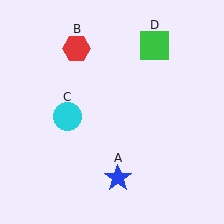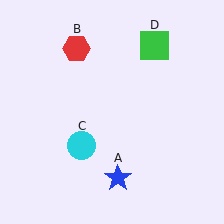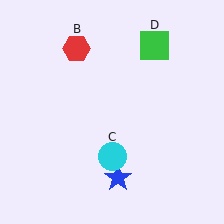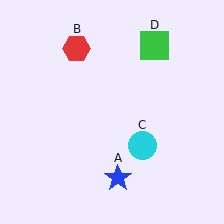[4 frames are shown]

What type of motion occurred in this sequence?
The cyan circle (object C) rotated counterclockwise around the center of the scene.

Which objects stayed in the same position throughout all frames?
Blue star (object A) and red hexagon (object B) and green square (object D) remained stationary.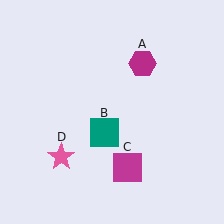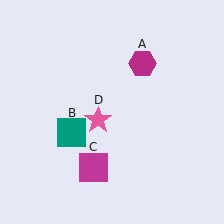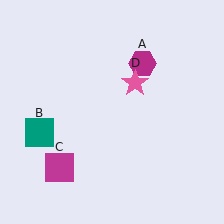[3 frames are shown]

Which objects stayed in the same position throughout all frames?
Magenta hexagon (object A) remained stationary.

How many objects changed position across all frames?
3 objects changed position: teal square (object B), magenta square (object C), pink star (object D).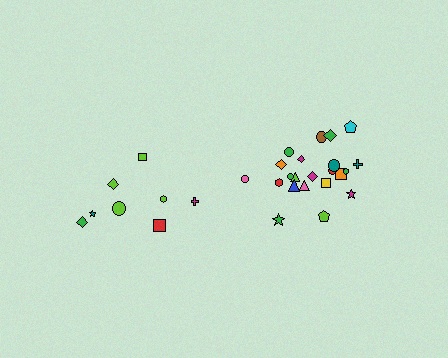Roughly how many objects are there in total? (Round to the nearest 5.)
Roughly 30 objects in total.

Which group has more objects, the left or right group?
The right group.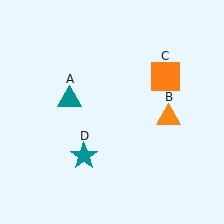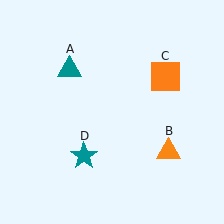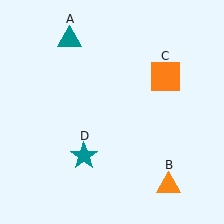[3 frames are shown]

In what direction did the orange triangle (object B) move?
The orange triangle (object B) moved down.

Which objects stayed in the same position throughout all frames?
Orange square (object C) and teal star (object D) remained stationary.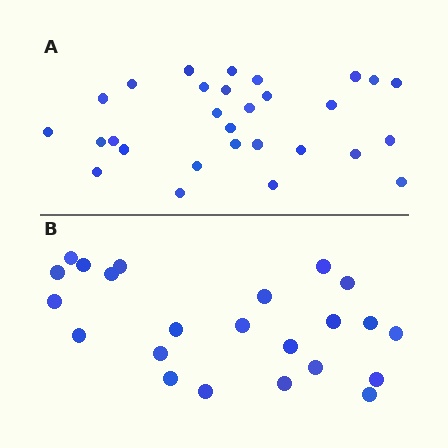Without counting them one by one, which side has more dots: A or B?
Region A (the top region) has more dots.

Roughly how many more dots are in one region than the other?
Region A has about 6 more dots than region B.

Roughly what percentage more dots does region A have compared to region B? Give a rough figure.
About 25% more.